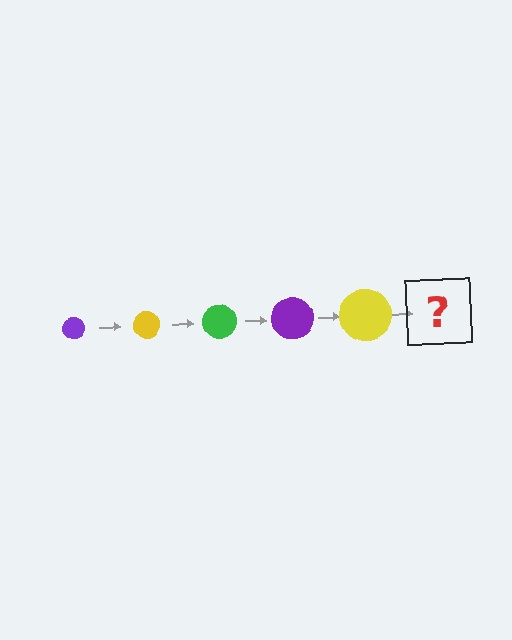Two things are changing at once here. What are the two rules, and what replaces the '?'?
The two rules are that the circle grows larger each step and the color cycles through purple, yellow, and green. The '?' should be a green circle, larger than the previous one.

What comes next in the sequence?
The next element should be a green circle, larger than the previous one.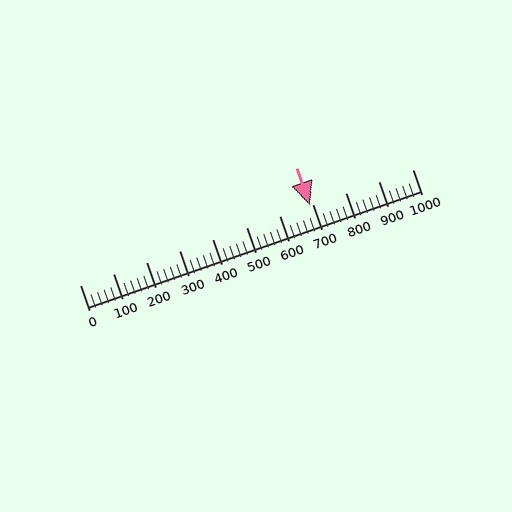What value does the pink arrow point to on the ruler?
The pink arrow points to approximately 691.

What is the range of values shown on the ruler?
The ruler shows values from 0 to 1000.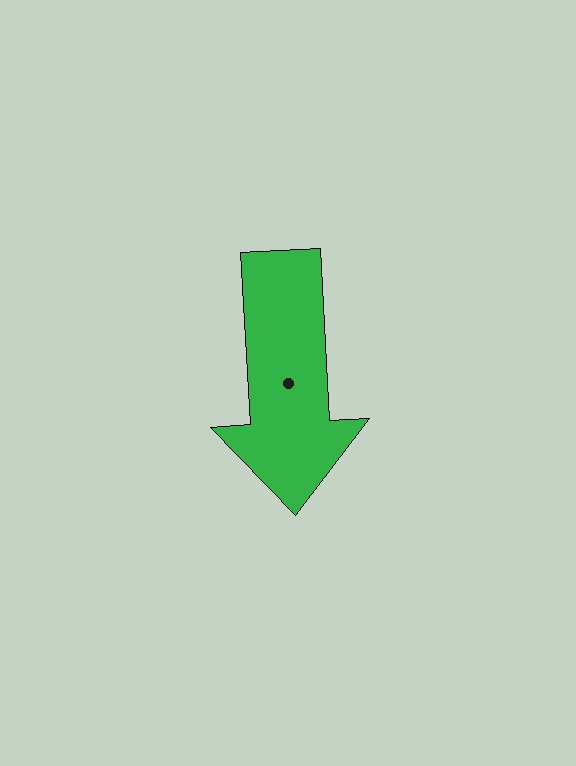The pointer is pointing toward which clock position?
Roughly 6 o'clock.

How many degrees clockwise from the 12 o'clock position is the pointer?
Approximately 177 degrees.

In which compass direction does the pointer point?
South.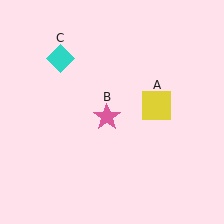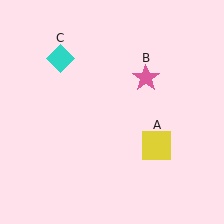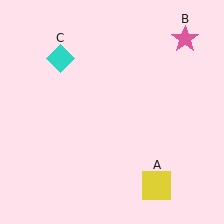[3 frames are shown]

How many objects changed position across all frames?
2 objects changed position: yellow square (object A), pink star (object B).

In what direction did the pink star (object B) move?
The pink star (object B) moved up and to the right.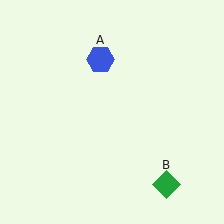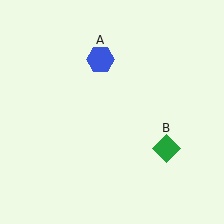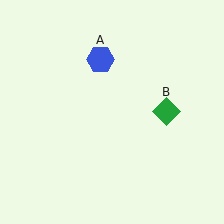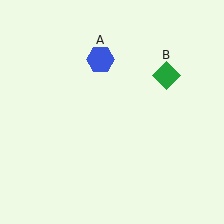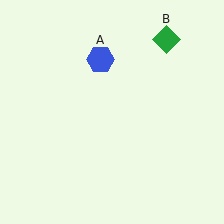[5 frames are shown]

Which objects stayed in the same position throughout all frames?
Blue hexagon (object A) remained stationary.